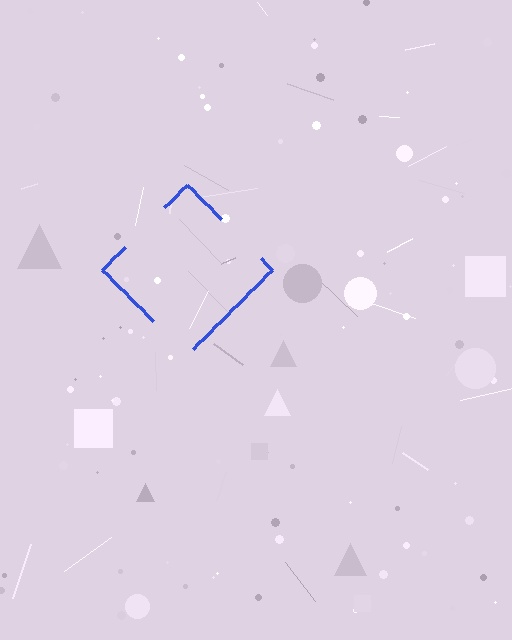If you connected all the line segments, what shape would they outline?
They would outline a diamond.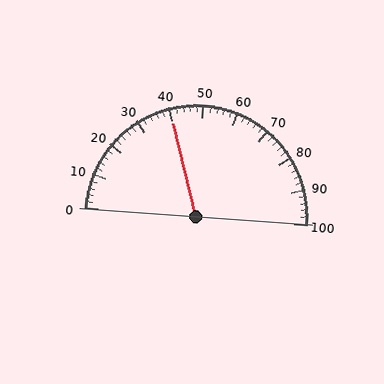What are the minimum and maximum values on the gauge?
The gauge ranges from 0 to 100.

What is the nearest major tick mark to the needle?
The nearest major tick mark is 40.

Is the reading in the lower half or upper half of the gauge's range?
The reading is in the lower half of the range (0 to 100).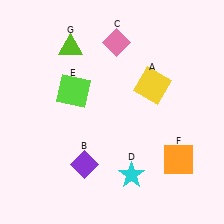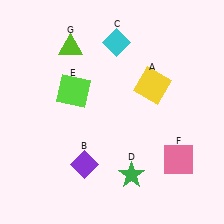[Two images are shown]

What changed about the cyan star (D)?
In Image 1, D is cyan. In Image 2, it changed to green.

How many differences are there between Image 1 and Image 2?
There are 3 differences between the two images.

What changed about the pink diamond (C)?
In Image 1, C is pink. In Image 2, it changed to cyan.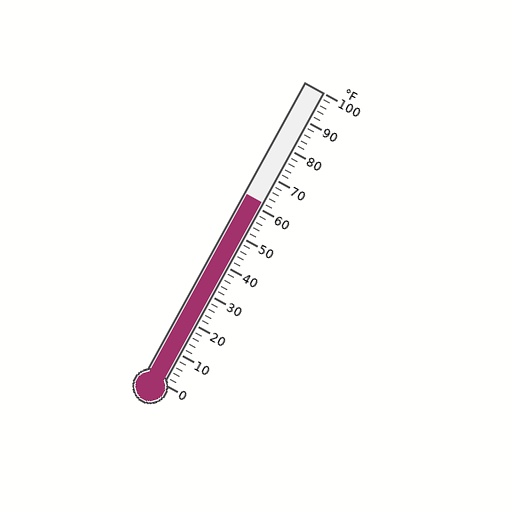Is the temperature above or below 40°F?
The temperature is above 40°F.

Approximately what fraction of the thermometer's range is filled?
The thermometer is filled to approximately 60% of its range.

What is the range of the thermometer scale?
The thermometer scale ranges from 0°F to 100°F.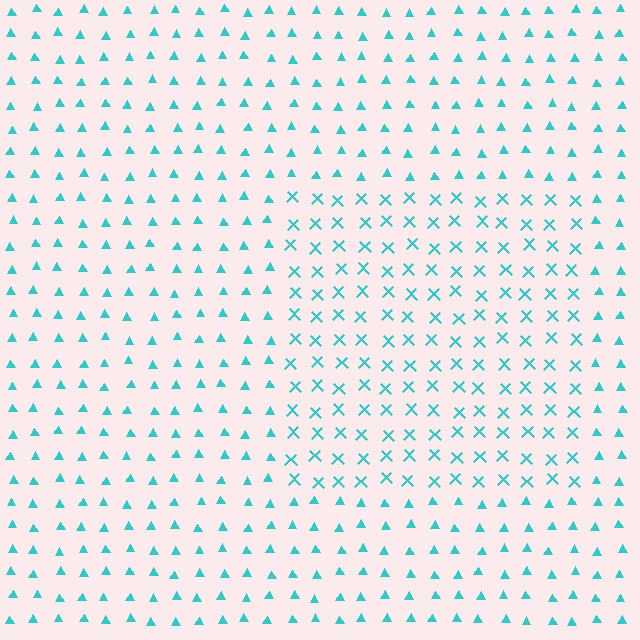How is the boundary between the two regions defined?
The boundary is defined by a change in element shape: X marks inside vs. triangles outside. All elements share the same color and spacing.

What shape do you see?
I see a rectangle.